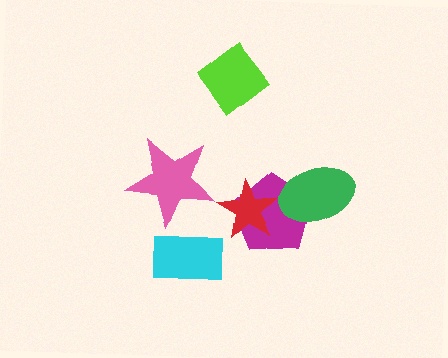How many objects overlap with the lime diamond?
0 objects overlap with the lime diamond.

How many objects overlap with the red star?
1 object overlaps with the red star.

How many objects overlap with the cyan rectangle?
0 objects overlap with the cyan rectangle.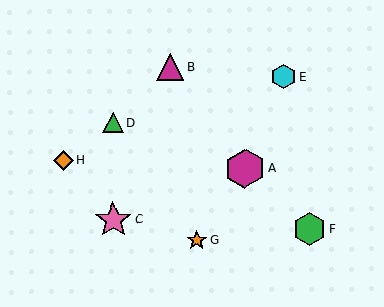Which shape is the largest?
The magenta hexagon (labeled A) is the largest.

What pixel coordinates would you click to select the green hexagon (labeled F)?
Click at (309, 229) to select the green hexagon F.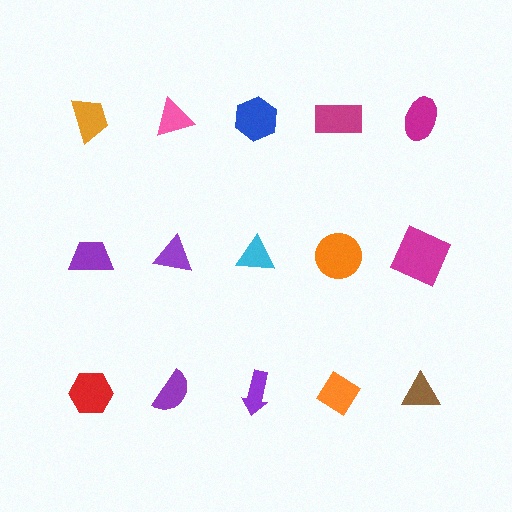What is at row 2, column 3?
A cyan triangle.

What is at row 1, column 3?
A blue hexagon.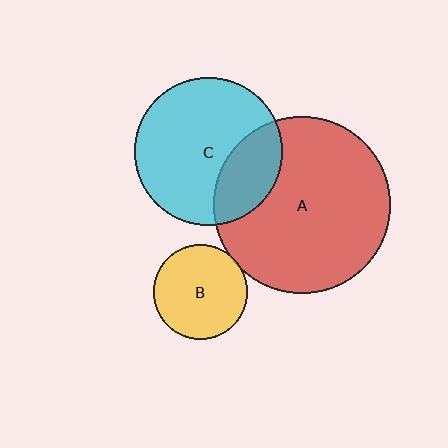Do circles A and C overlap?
Yes.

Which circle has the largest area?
Circle A (red).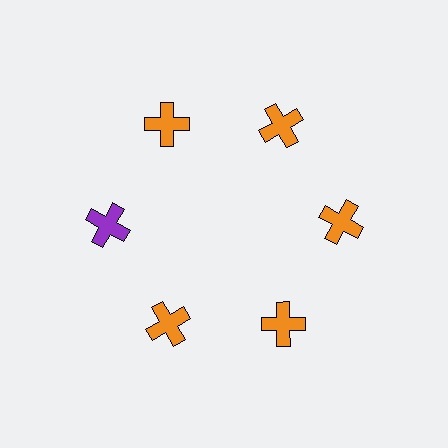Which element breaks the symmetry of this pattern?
The purple cross at roughly the 9 o'clock position breaks the symmetry. All other shapes are orange crosses.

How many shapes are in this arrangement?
There are 6 shapes arranged in a ring pattern.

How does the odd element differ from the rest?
It has a different color: purple instead of orange.